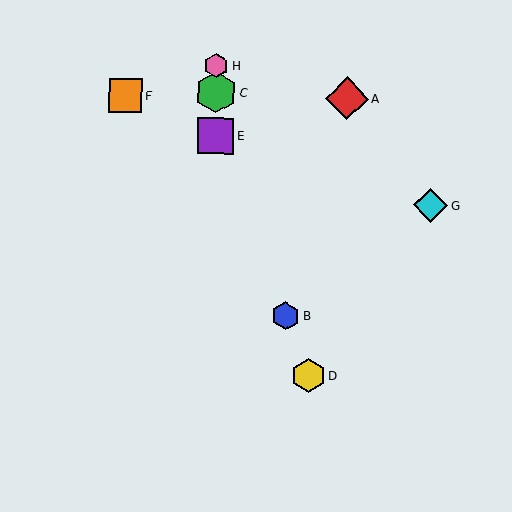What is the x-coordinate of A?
Object A is at x≈347.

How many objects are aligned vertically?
3 objects (C, E, H) are aligned vertically.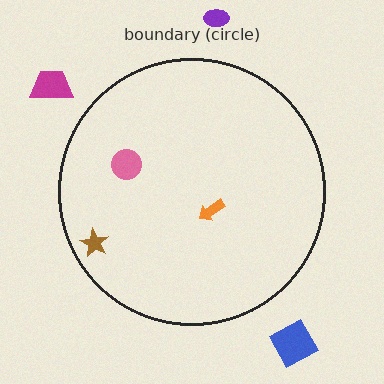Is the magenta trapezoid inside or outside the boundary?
Outside.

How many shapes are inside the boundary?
3 inside, 3 outside.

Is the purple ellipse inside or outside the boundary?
Outside.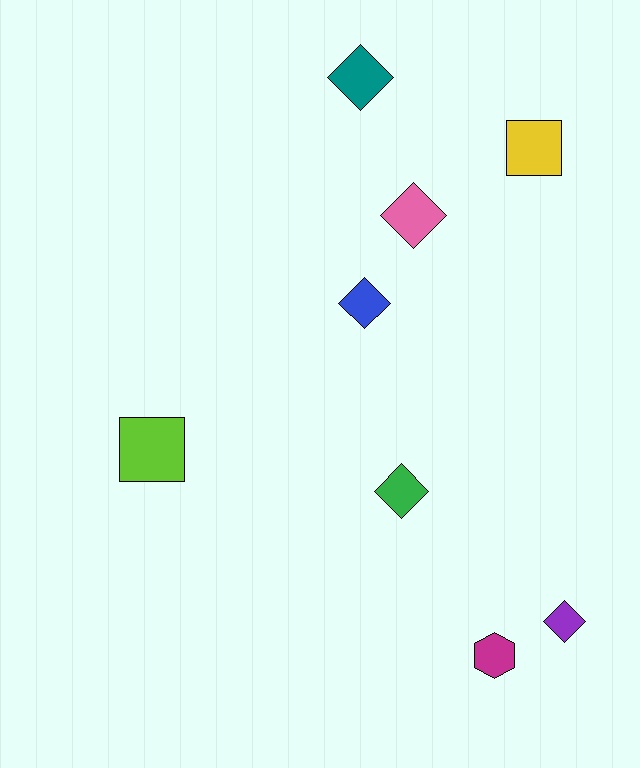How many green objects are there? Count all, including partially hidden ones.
There is 1 green object.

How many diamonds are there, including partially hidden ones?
There are 5 diamonds.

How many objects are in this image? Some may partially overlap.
There are 8 objects.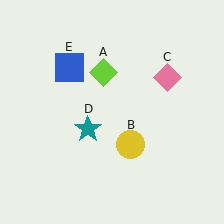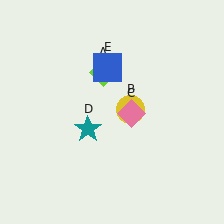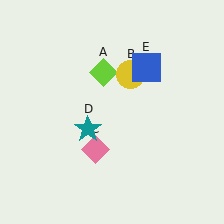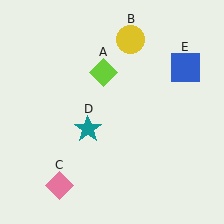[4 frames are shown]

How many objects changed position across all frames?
3 objects changed position: yellow circle (object B), pink diamond (object C), blue square (object E).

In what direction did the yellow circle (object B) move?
The yellow circle (object B) moved up.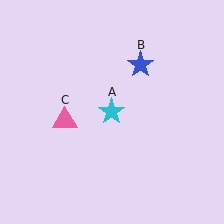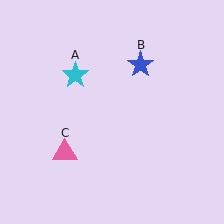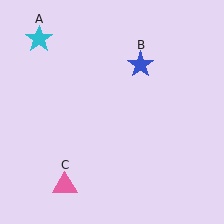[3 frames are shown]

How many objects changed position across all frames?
2 objects changed position: cyan star (object A), pink triangle (object C).